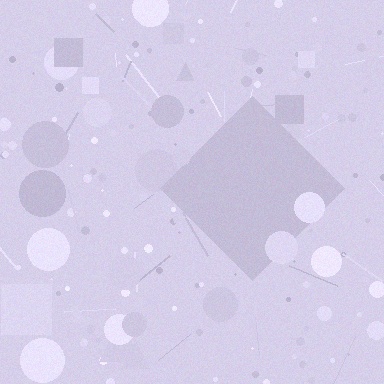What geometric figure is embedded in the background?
A diamond is embedded in the background.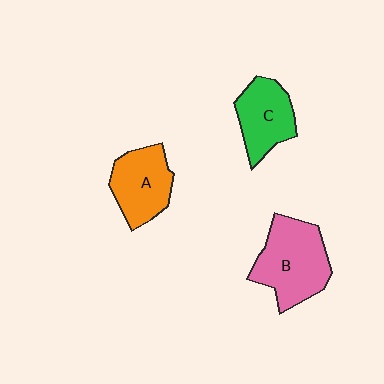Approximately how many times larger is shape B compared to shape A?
Approximately 1.3 times.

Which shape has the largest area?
Shape B (pink).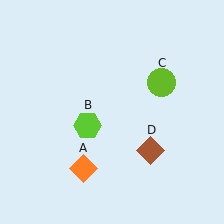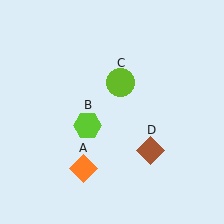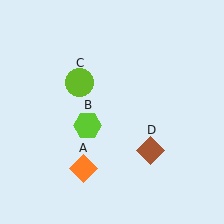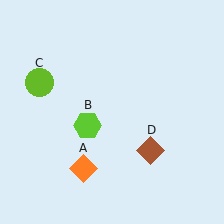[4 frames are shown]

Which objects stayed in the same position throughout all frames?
Orange diamond (object A) and lime hexagon (object B) and brown diamond (object D) remained stationary.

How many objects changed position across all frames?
1 object changed position: lime circle (object C).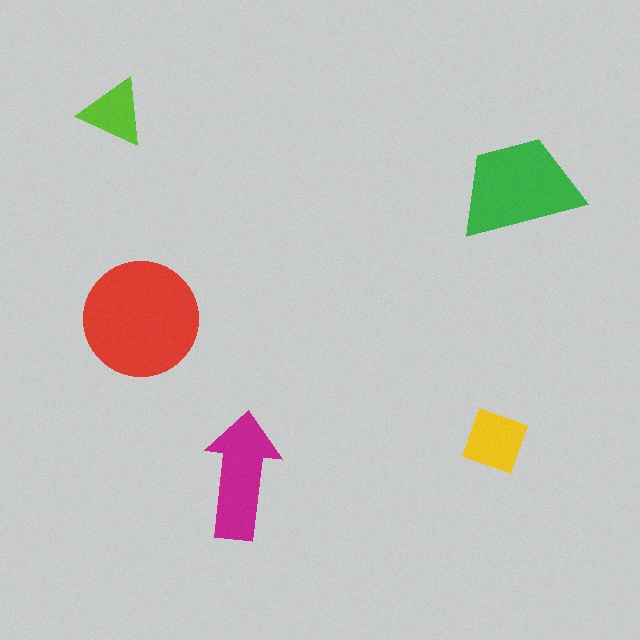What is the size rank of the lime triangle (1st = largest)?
5th.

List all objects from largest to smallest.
The red circle, the green trapezoid, the magenta arrow, the yellow square, the lime triangle.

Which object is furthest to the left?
The lime triangle is leftmost.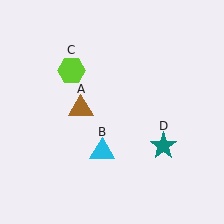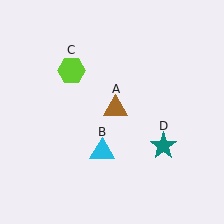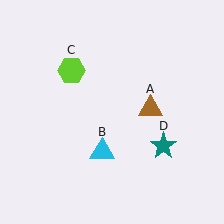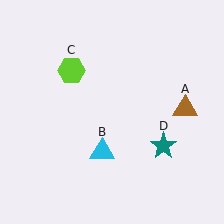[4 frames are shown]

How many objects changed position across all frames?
1 object changed position: brown triangle (object A).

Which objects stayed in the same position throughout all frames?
Cyan triangle (object B) and lime hexagon (object C) and teal star (object D) remained stationary.